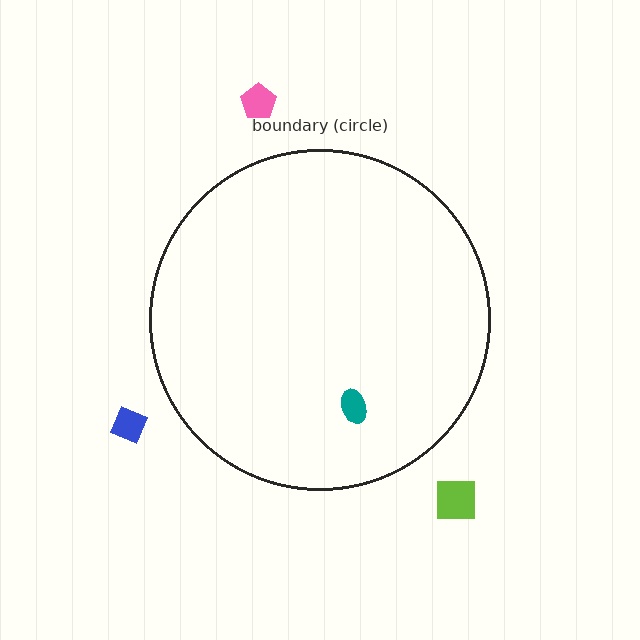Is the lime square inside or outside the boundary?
Outside.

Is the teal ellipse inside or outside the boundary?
Inside.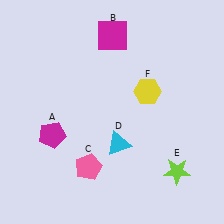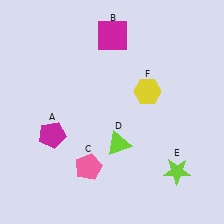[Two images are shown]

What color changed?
The triangle (D) changed from cyan in Image 1 to lime in Image 2.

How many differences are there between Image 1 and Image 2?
There is 1 difference between the two images.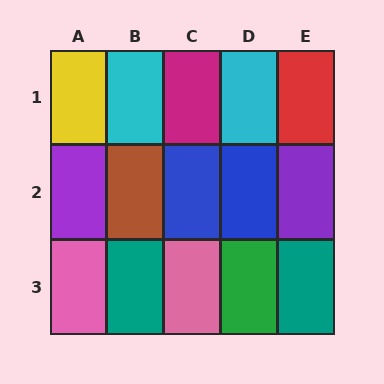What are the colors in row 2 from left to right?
Purple, brown, blue, blue, purple.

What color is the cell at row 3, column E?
Teal.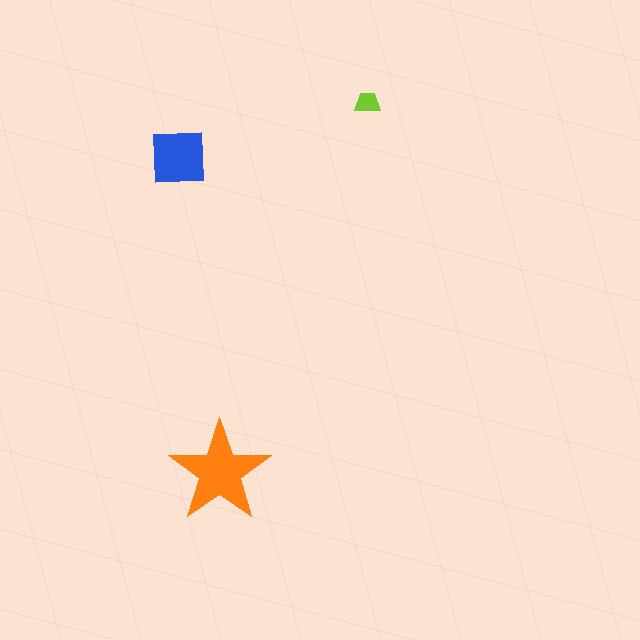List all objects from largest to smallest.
The orange star, the blue square, the lime trapezoid.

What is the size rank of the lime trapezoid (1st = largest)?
3rd.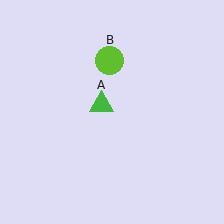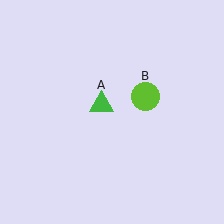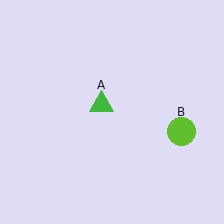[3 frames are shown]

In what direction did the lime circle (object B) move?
The lime circle (object B) moved down and to the right.